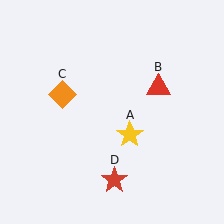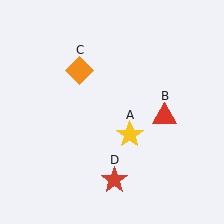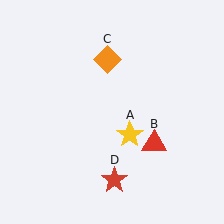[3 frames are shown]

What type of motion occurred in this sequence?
The red triangle (object B), orange diamond (object C) rotated clockwise around the center of the scene.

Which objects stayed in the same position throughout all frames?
Yellow star (object A) and red star (object D) remained stationary.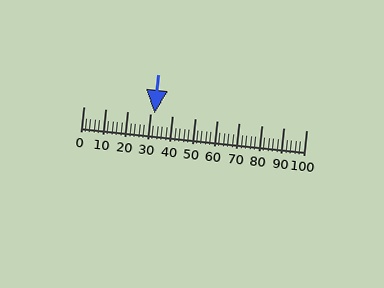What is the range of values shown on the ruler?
The ruler shows values from 0 to 100.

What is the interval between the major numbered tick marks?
The major tick marks are spaced 10 units apart.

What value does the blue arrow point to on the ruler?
The blue arrow points to approximately 32.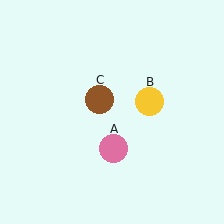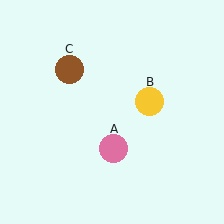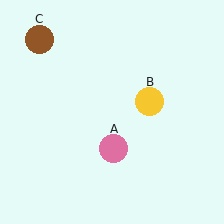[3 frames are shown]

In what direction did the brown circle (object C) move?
The brown circle (object C) moved up and to the left.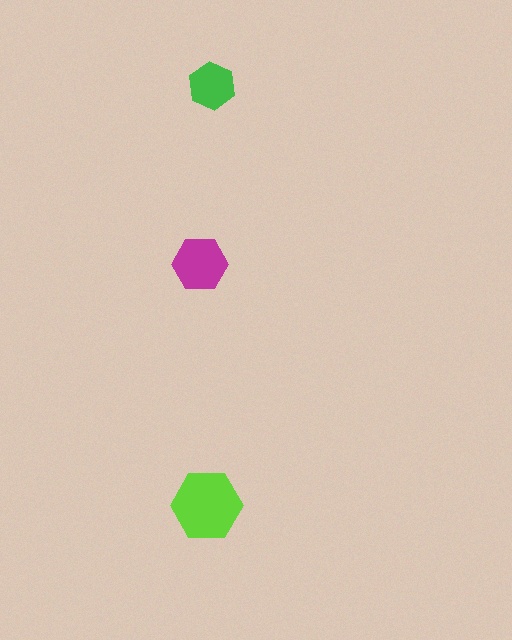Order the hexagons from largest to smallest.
the lime one, the magenta one, the green one.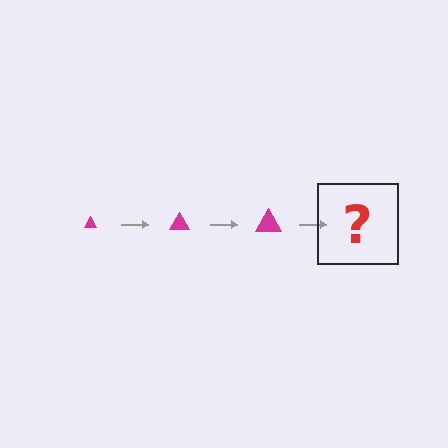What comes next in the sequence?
The next element should be a magenta triangle, larger than the previous one.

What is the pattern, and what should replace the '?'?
The pattern is that the triangle gets progressively larger each step. The '?' should be a magenta triangle, larger than the previous one.